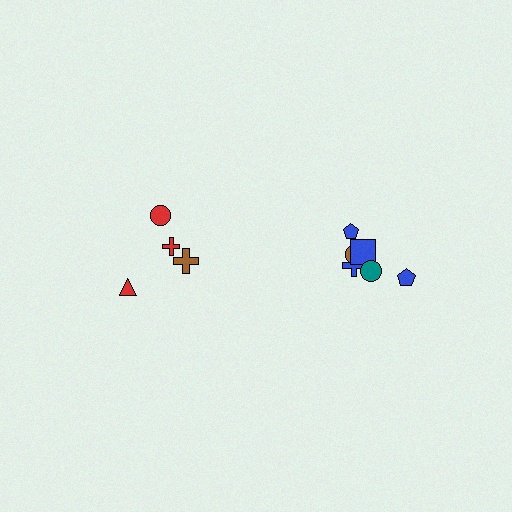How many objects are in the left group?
There are 4 objects.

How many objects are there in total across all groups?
There are 10 objects.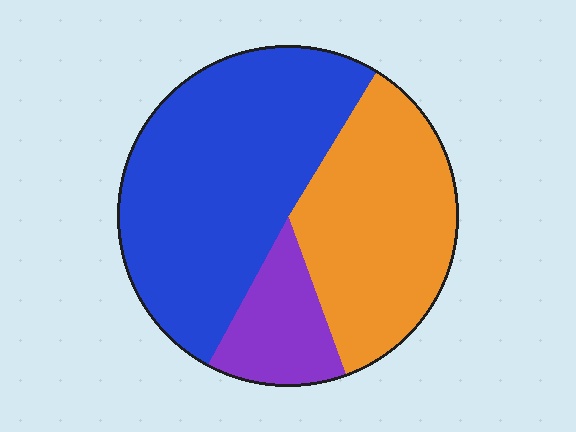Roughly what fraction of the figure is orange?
Orange covers about 35% of the figure.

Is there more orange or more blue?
Blue.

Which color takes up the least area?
Purple, at roughly 15%.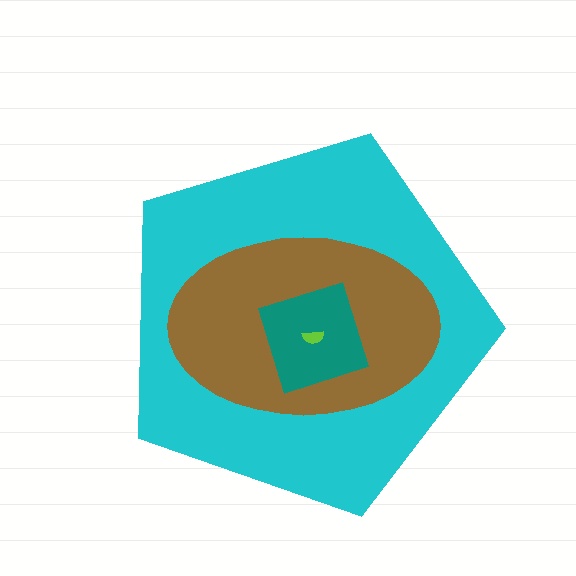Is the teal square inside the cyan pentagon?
Yes.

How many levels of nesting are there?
4.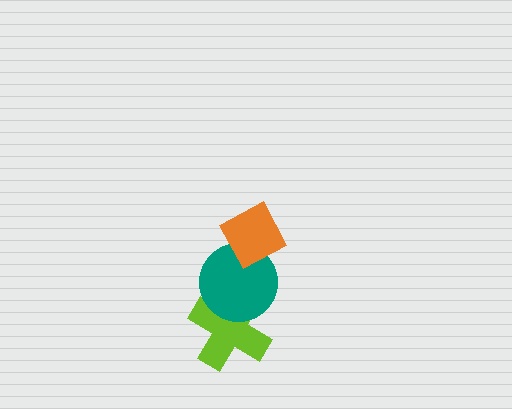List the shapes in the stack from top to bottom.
From top to bottom: the orange diamond, the teal circle, the lime cross.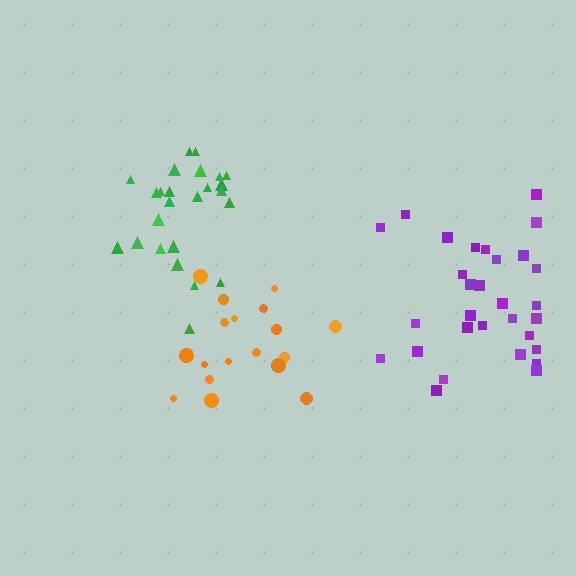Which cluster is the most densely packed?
Green.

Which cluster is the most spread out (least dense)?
Purple.